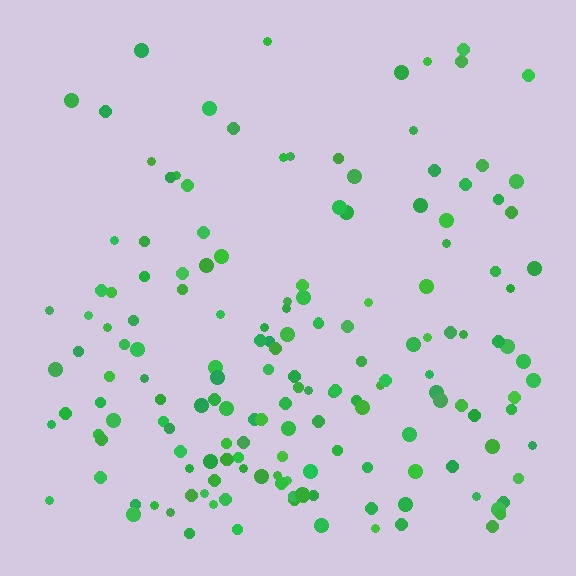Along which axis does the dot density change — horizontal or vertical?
Vertical.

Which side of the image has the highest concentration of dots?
The bottom.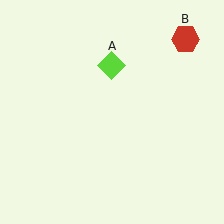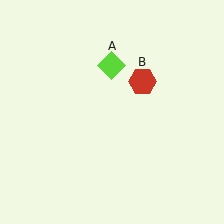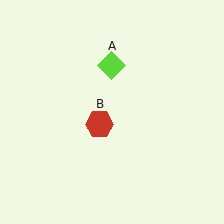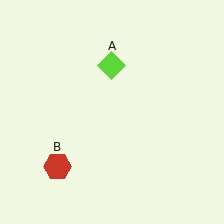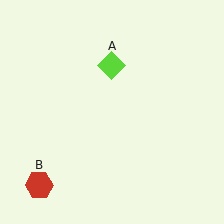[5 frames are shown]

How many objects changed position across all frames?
1 object changed position: red hexagon (object B).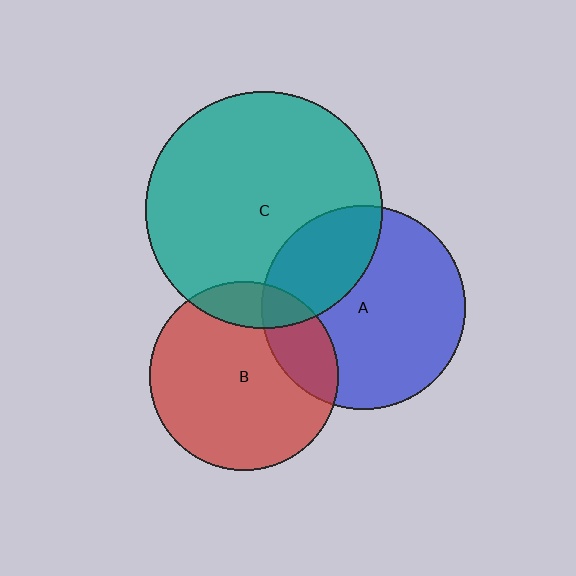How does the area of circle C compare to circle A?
Approximately 1.4 times.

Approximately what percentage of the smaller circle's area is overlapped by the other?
Approximately 15%.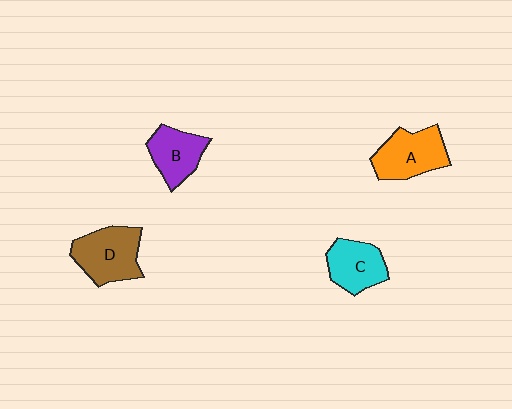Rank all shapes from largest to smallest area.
From largest to smallest: D (brown), A (orange), C (cyan), B (purple).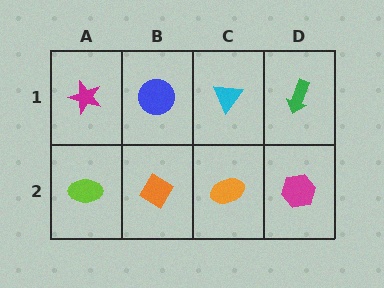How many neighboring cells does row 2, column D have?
2.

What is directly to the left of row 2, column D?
An orange ellipse.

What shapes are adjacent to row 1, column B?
An orange diamond (row 2, column B), a magenta star (row 1, column A), a cyan triangle (row 1, column C).